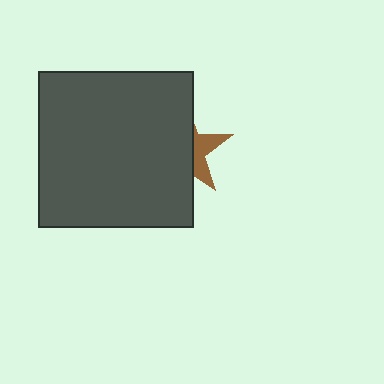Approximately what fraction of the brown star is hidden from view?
Roughly 66% of the brown star is hidden behind the dark gray square.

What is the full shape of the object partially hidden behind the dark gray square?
The partially hidden object is a brown star.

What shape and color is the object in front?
The object in front is a dark gray square.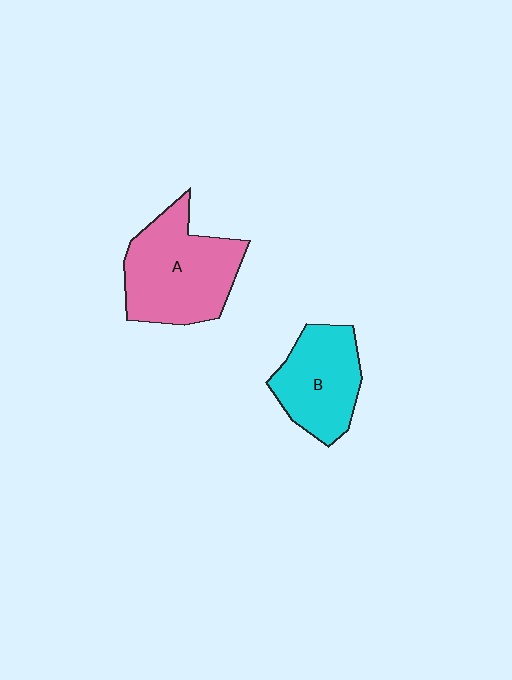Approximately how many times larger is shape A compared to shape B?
Approximately 1.3 times.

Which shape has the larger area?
Shape A (pink).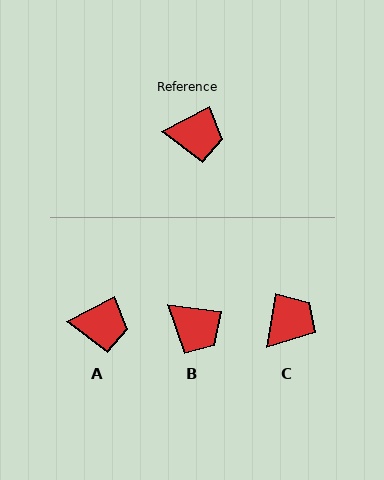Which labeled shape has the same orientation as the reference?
A.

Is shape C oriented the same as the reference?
No, it is off by about 54 degrees.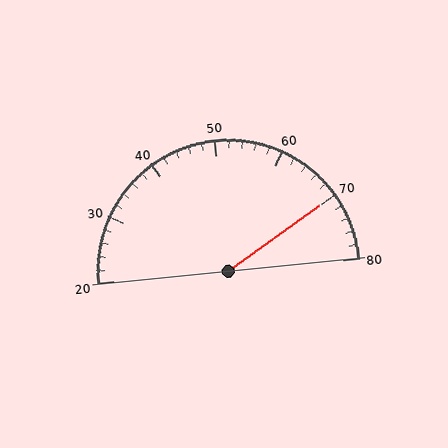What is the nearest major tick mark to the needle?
The nearest major tick mark is 70.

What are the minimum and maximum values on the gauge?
The gauge ranges from 20 to 80.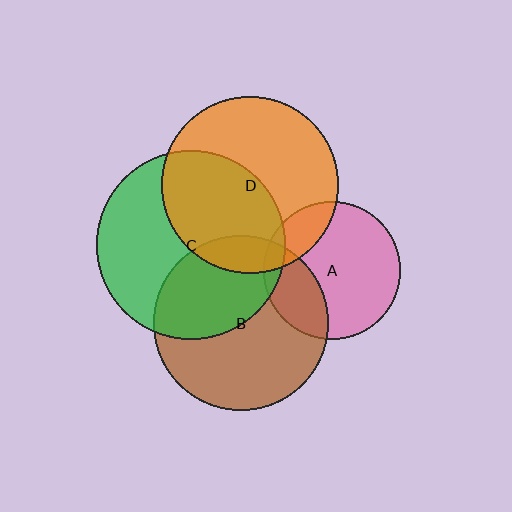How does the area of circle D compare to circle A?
Approximately 1.6 times.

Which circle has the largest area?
Circle C (green).